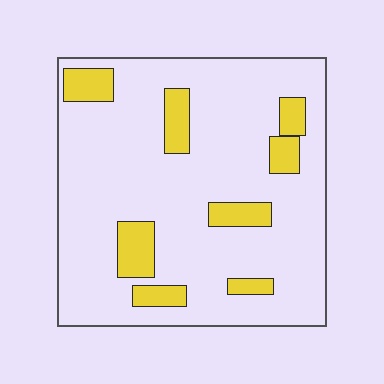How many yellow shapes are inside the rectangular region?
8.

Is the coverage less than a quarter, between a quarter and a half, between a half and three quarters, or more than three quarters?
Less than a quarter.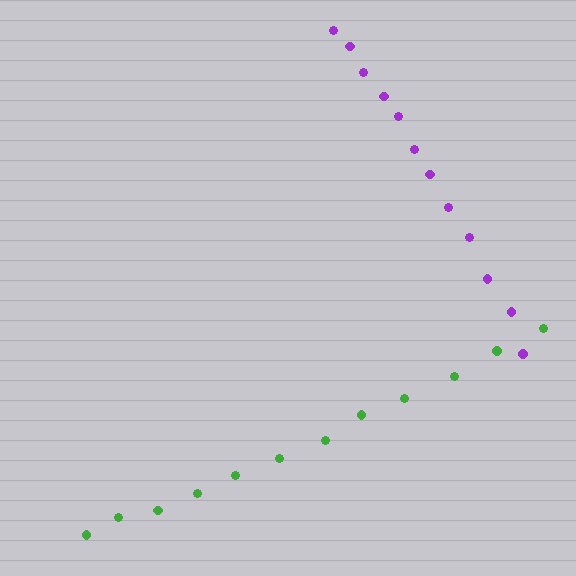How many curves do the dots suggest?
There are 2 distinct paths.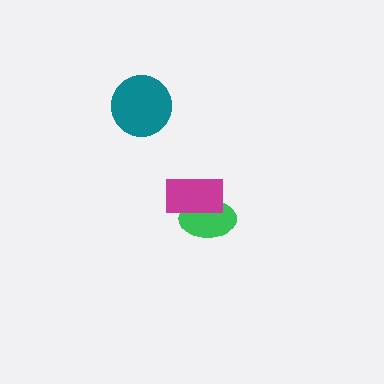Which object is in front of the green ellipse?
The magenta rectangle is in front of the green ellipse.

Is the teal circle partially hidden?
No, no other shape covers it.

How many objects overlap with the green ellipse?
1 object overlaps with the green ellipse.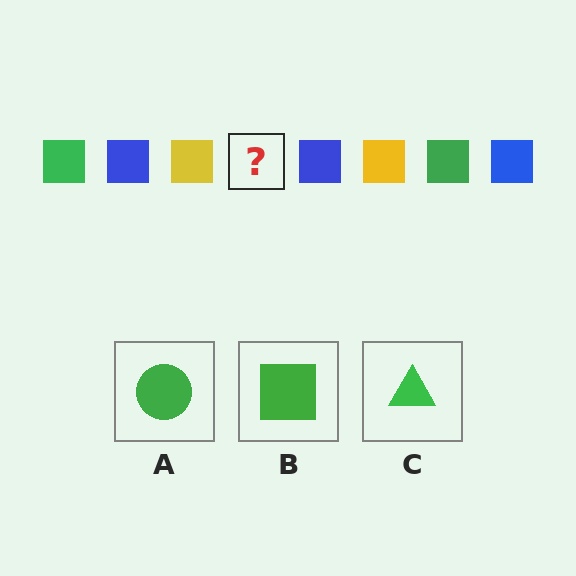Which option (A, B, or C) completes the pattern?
B.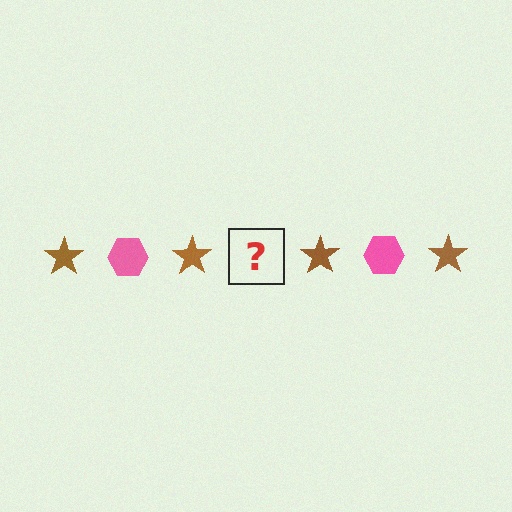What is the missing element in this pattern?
The missing element is a pink hexagon.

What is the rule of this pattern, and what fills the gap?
The rule is that the pattern alternates between brown star and pink hexagon. The gap should be filled with a pink hexagon.